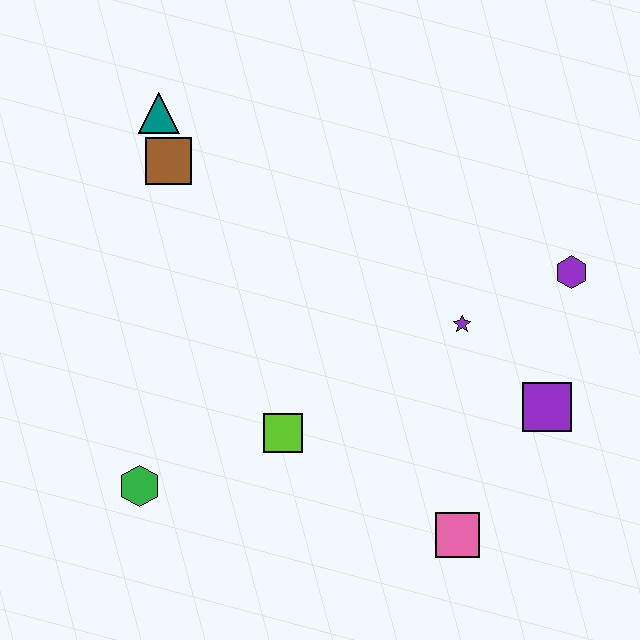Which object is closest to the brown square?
The teal triangle is closest to the brown square.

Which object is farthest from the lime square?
The teal triangle is farthest from the lime square.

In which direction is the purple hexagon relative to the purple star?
The purple hexagon is to the right of the purple star.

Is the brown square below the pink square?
No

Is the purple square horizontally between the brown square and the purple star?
No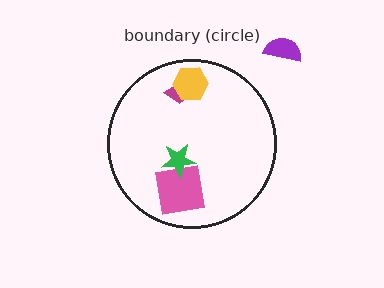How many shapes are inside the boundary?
4 inside, 1 outside.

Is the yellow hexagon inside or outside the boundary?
Inside.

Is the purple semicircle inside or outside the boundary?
Outside.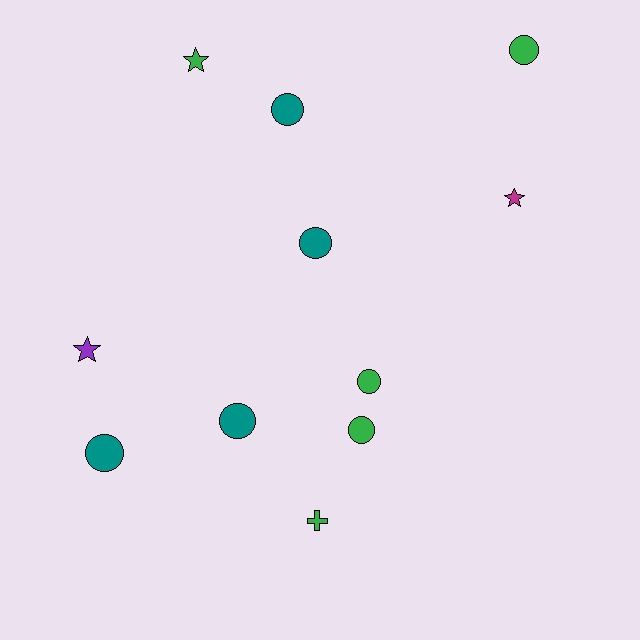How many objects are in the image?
There are 11 objects.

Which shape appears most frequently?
Circle, with 7 objects.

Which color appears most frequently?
Green, with 5 objects.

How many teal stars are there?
There are no teal stars.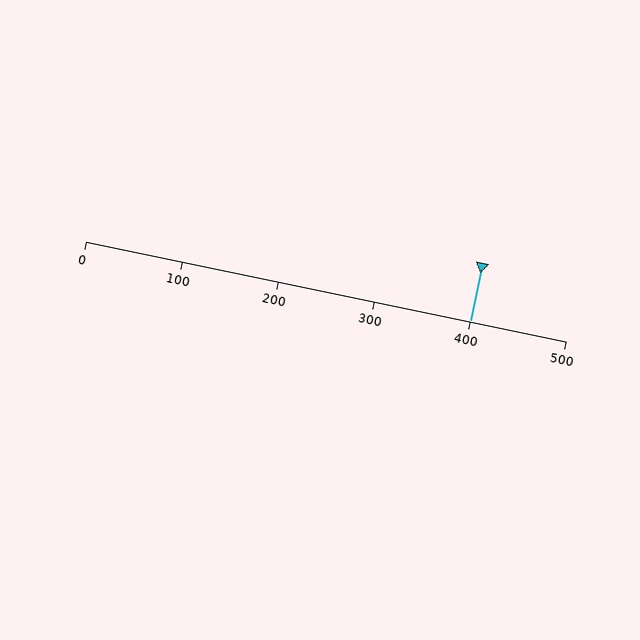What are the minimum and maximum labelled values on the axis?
The axis runs from 0 to 500.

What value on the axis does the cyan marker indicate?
The marker indicates approximately 400.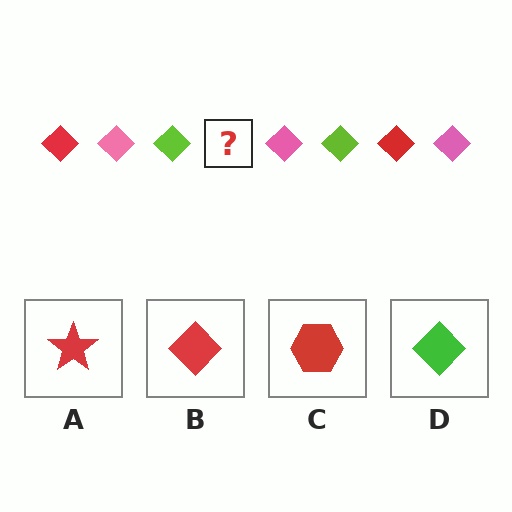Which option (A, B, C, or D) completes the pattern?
B.